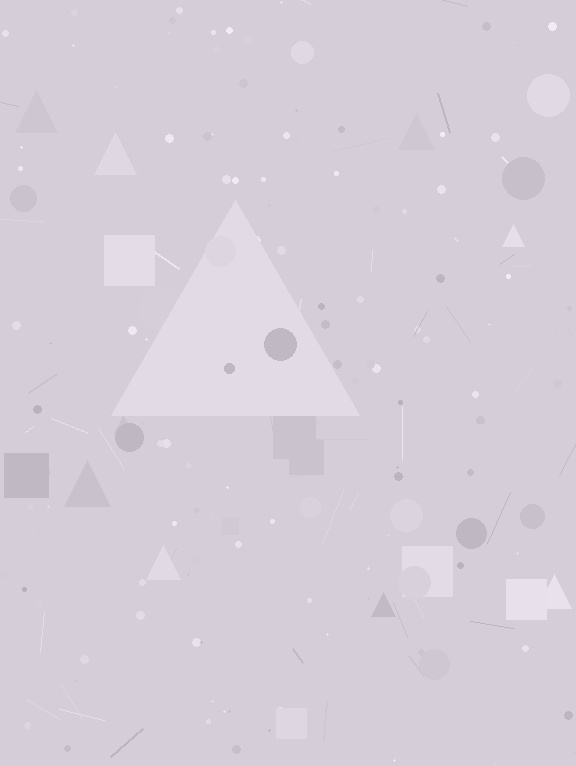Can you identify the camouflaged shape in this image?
The camouflaged shape is a triangle.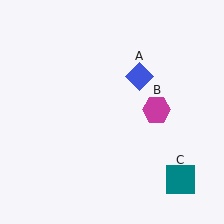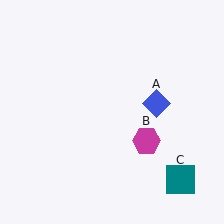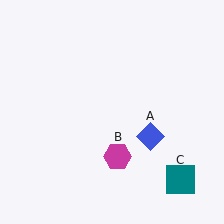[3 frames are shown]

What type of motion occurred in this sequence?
The blue diamond (object A), magenta hexagon (object B) rotated clockwise around the center of the scene.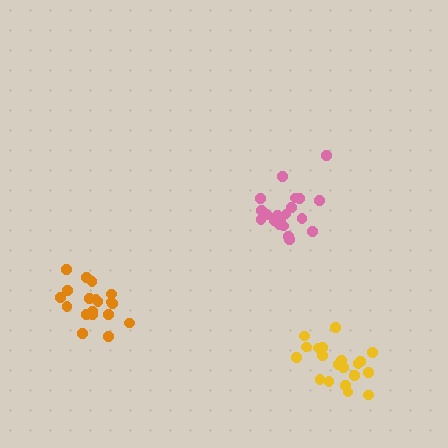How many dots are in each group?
Group 1: 20 dots, Group 2: 20 dots, Group 3: 19 dots (59 total).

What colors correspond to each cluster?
The clusters are colored: yellow, pink, orange.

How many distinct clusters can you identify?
There are 3 distinct clusters.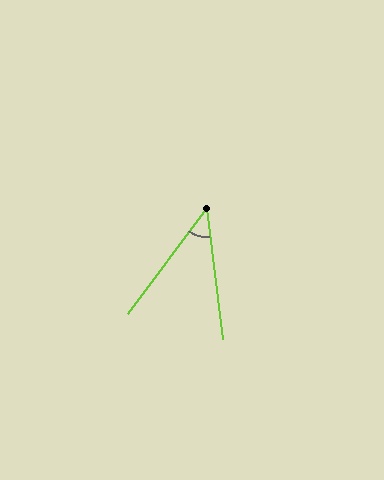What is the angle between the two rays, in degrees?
Approximately 44 degrees.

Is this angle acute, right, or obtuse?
It is acute.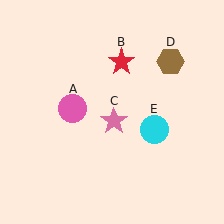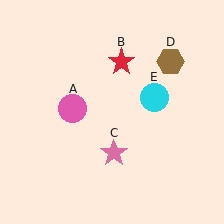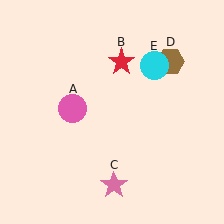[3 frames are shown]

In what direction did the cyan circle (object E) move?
The cyan circle (object E) moved up.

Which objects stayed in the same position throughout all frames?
Pink circle (object A) and red star (object B) and brown hexagon (object D) remained stationary.